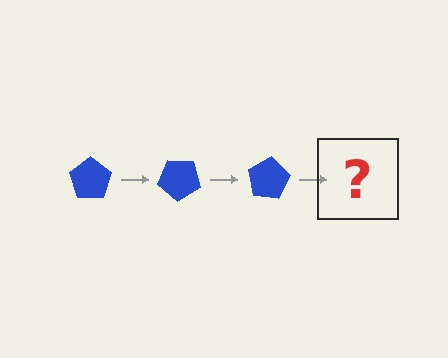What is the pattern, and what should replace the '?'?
The pattern is that the pentagon rotates 40 degrees each step. The '?' should be a blue pentagon rotated 120 degrees.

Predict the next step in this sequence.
The next step is a blue pentagon rotated 120 degrees.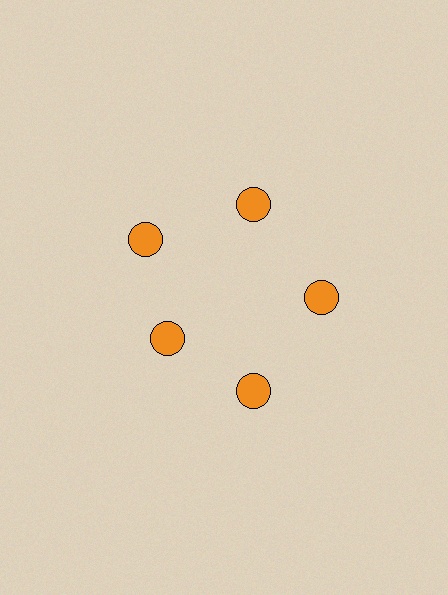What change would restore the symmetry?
The symmetry would be restored by moving it outward, back onto the ring so that all 5 circles sit at equal angles and equal distance from the center.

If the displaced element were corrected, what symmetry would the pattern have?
It would have 5-fold rotational symmetry — the pattern would map onto itself every 72 degrees.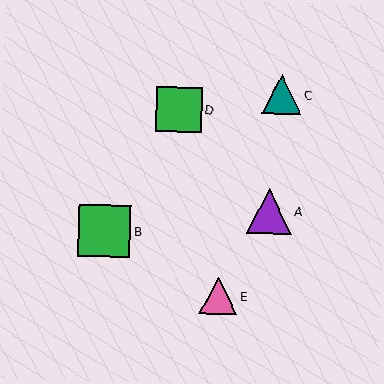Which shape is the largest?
The green square (labeled B) is the largest.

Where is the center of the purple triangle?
The center of the purple triangle is at (269, 211).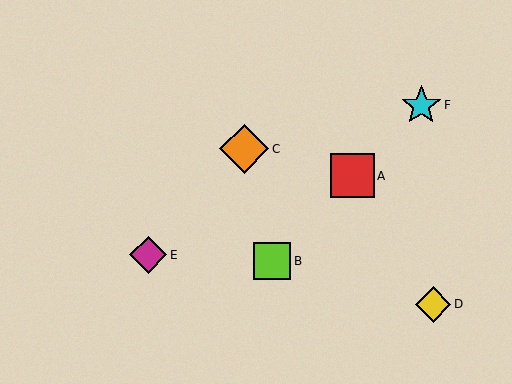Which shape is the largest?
The orange diamond (labeled C) is the largest.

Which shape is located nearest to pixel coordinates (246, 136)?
The orange diamond (labeled C) at (244, 149) is nearest to that location.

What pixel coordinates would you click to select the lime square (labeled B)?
Click at (272, 261) to select the lime square B.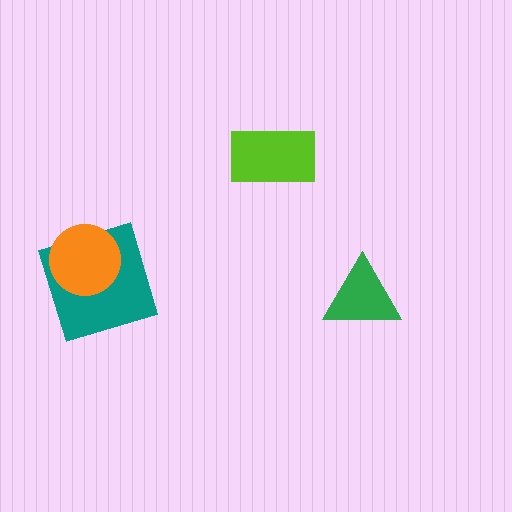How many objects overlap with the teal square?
1 object overlaps with the teal square.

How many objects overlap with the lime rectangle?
0 objects overlap with the lime rectangle.